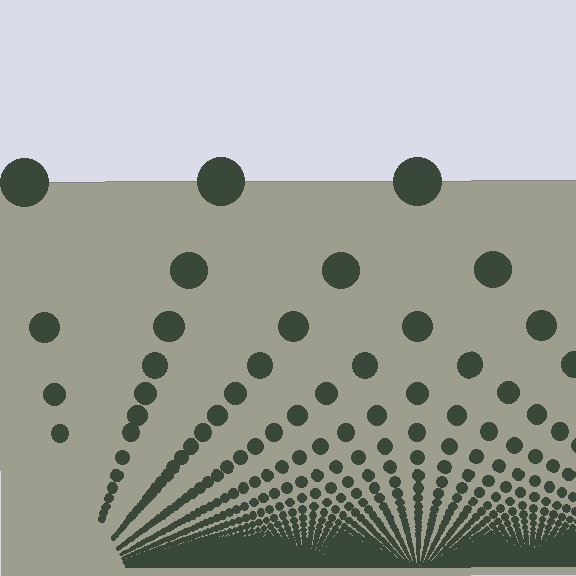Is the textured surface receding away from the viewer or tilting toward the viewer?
The surface appears to tilt toward the viewer. Texture elements get larger and sparser toward the top.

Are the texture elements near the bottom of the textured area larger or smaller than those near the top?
Smaller. The gradient is inverted — elements near the bottom are smaller and denser.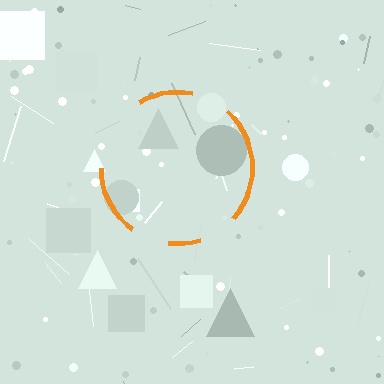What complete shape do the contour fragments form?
The contour fragments form a circle.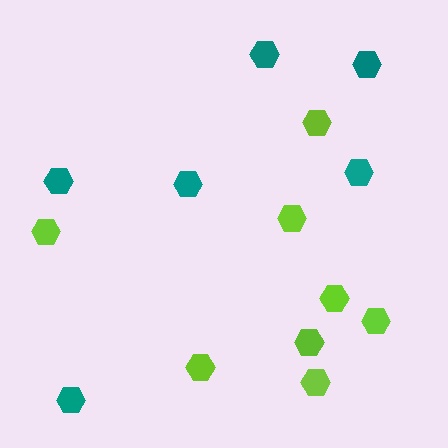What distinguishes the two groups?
There are 2 groups: one group of lime hexagons (8) and one group of teal hexagons (6).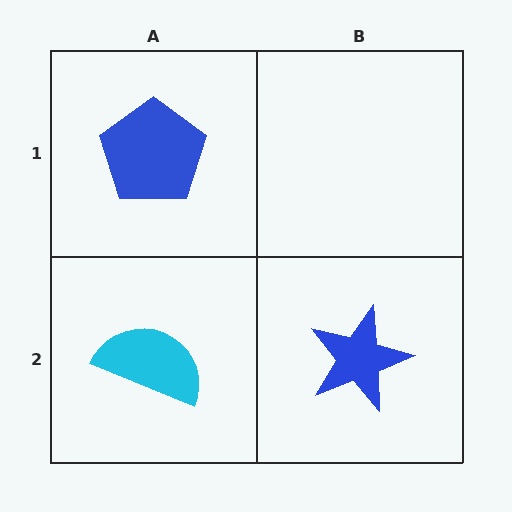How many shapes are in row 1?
1 shape.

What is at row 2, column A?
A cyan semicircle.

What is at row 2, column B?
A blue star.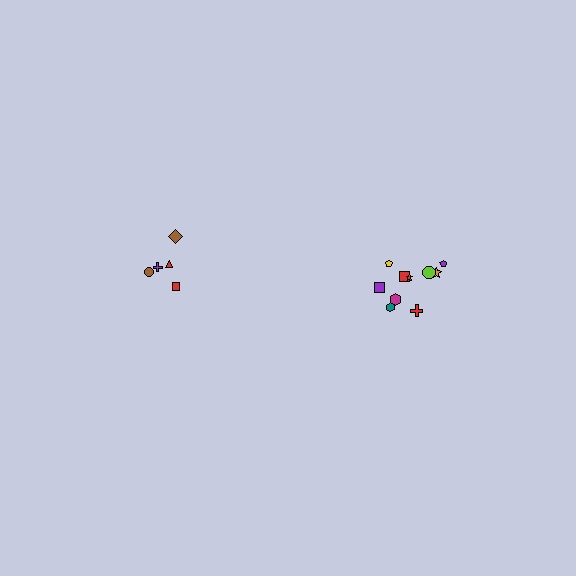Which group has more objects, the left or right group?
The right group.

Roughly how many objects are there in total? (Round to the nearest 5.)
Roughly 15 objects in total.